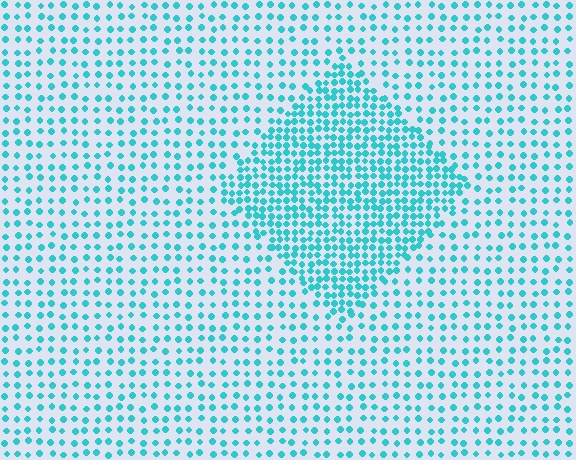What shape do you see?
I see a diamond.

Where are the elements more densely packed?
The elements are more densely packed inside the diamond boundary.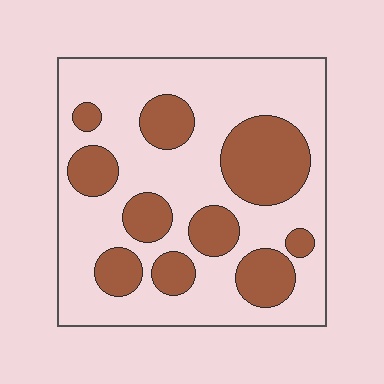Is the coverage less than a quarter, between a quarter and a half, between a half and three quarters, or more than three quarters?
Between a quarter and a half.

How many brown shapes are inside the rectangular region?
10.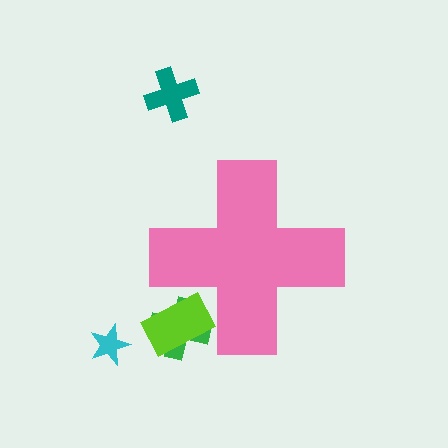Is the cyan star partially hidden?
No, the cyan star is fully visible.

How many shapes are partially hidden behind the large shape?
2 shapes are partially hidden.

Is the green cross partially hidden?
Yes, the green cross is partially hidden behind the pink cross.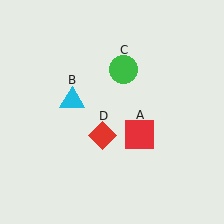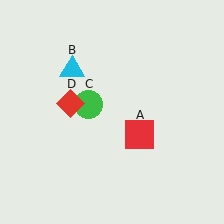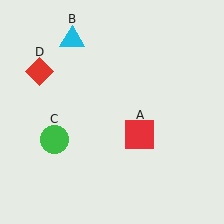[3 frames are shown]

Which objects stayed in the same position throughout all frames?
Red square (object A) remained stationary.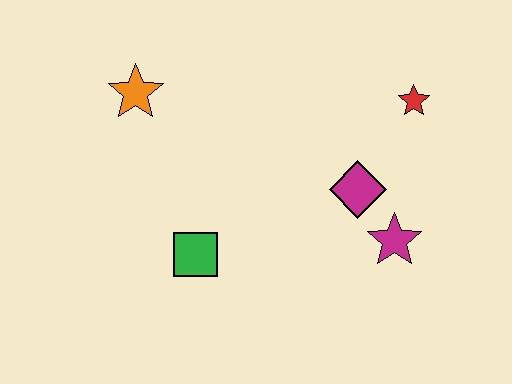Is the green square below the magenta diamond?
Yes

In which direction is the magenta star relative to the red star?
The magenta star is below the red star.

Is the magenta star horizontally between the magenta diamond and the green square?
No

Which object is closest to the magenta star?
The magenta diamond is closest to the magenta star.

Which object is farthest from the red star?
The orange star is farthest from the red star.